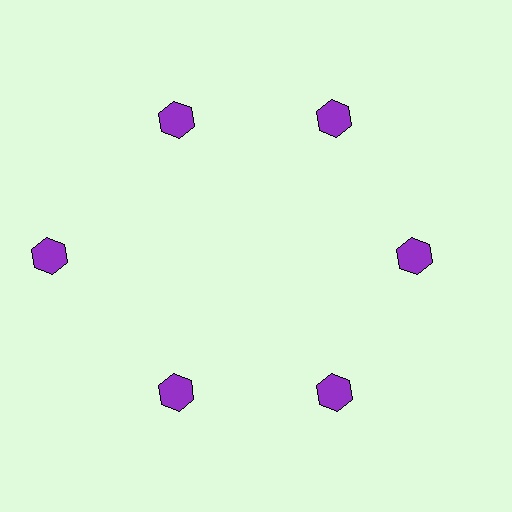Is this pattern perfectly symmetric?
No. The 6 purple hexagons are arranged in a ring, but one element near the 9 o'clock position is pushed outward from the center, breaking the 6-fold rotational symmetry.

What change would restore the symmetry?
The symmetry would be restored by moving it inward, back onto the ring so that all 6 hexagons sit at equal angles and equal distance from the center.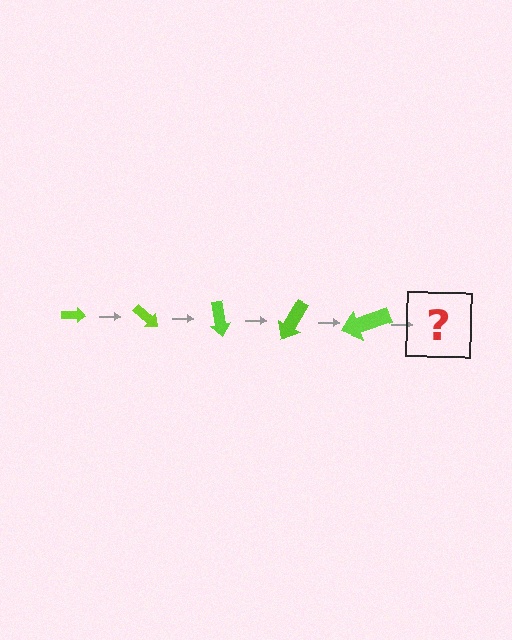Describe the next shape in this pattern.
It should be an arrow, larger than the previous one and rotated 200 degrees from the start.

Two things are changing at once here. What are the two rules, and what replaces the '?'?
The two rules are that the arrow grows larger each step and it rotates 40 degrees each step. The '?' should be an arrow, larger than the previous one and rotated 200 degrees from the start.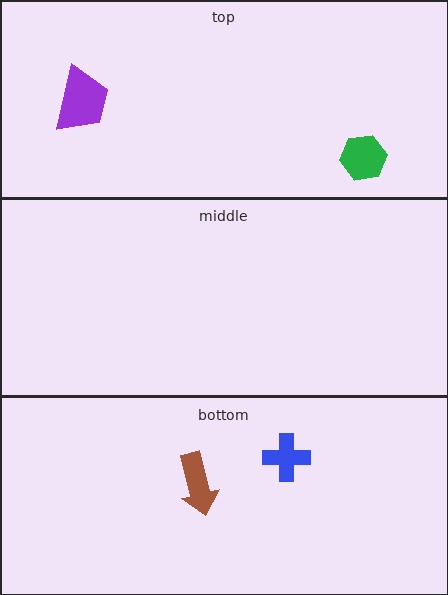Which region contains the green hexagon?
The top region.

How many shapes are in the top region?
2.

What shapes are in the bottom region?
The blue cross, the brown arrow.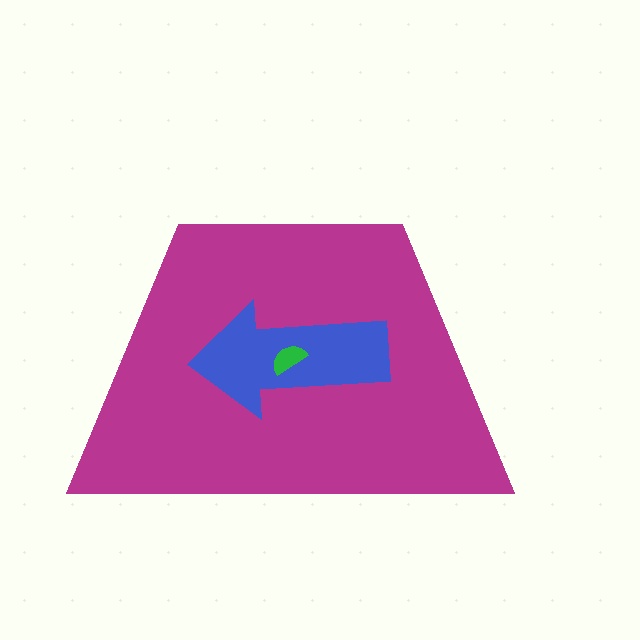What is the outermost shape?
The magenta trapezoid.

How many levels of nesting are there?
3.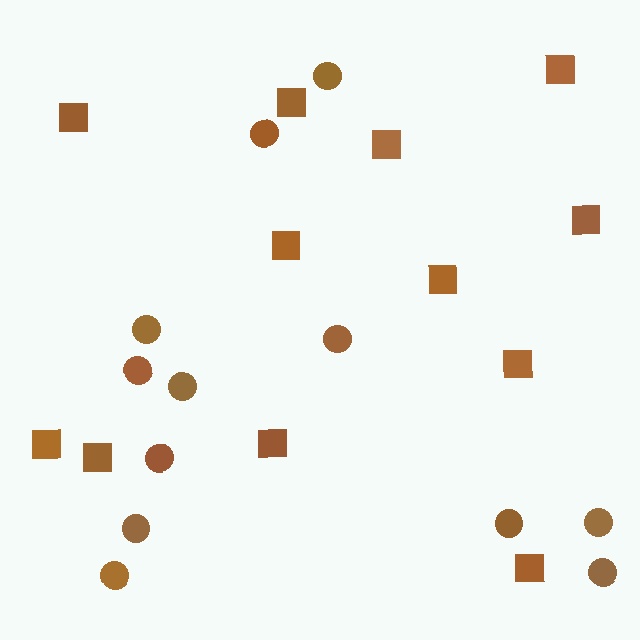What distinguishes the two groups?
There are 2 groups: one group of squares (12) and one group of circles (12).